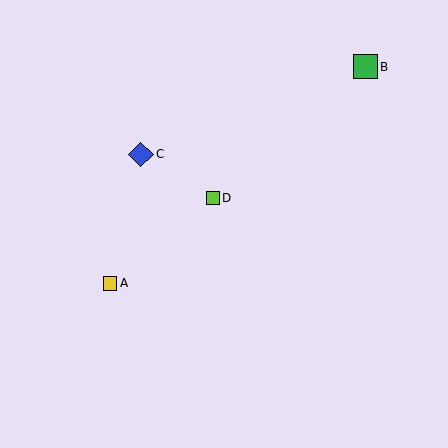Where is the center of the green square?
The center of the green square is at (365, 67).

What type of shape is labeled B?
Shape B is a green square.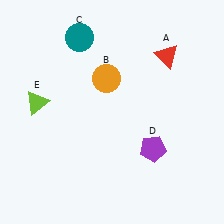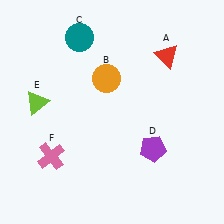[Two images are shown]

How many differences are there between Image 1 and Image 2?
There is 1 difference between the two images.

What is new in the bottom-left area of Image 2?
A pink cross (F) was added in the bottom-left area of Image 2.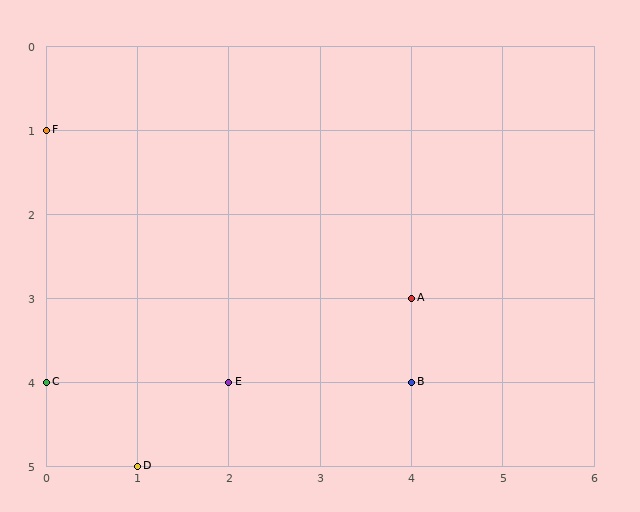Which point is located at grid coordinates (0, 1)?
Point F is at (0, 1).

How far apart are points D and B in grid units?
Points D and B are 3 columns and 1 row apart (about 3.2 grid units diagonally).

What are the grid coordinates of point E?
Point E is at grid coordinates (2, 4).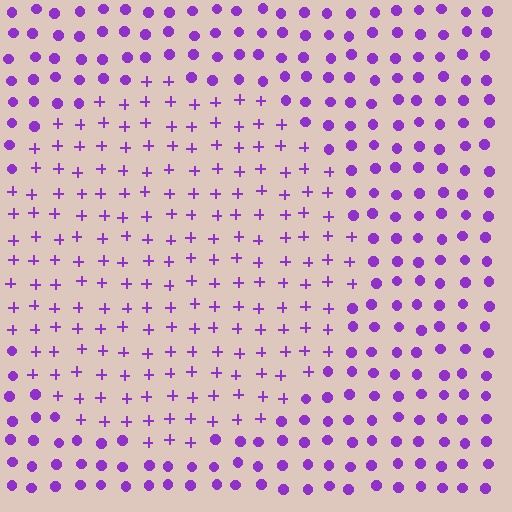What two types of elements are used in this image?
The image uses plus signs inside the circle region and circles outside it.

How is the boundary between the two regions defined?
The boundary is defined by a change in element shape: plus signs inside vs. circles outside. All elements share the same color and spacing.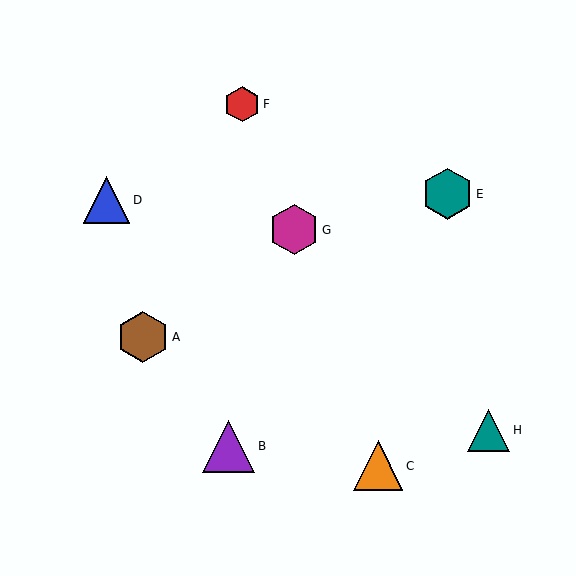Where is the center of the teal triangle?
The center of the teal triangle is at (489, 430).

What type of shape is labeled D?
Shape D is a blue triangle.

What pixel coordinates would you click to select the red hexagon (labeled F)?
Click at (242, 104) to select the red hexagon F.